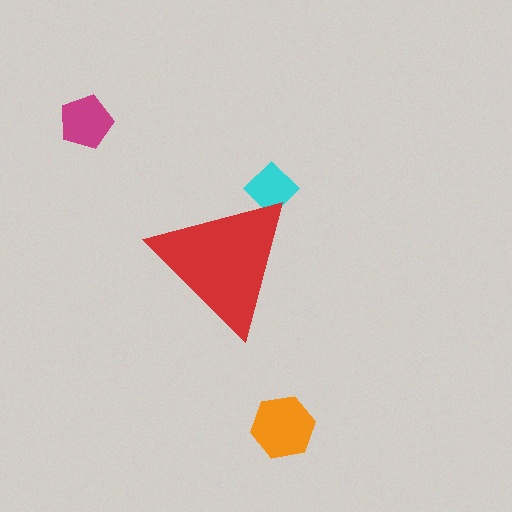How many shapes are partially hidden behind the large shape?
1 shape is partially hidden.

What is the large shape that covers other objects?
A red triangle.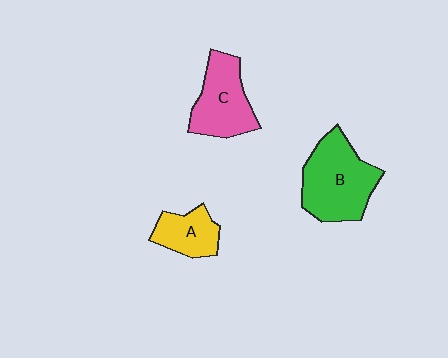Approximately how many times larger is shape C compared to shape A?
Approximately 1.5 times.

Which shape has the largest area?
Shape B (green).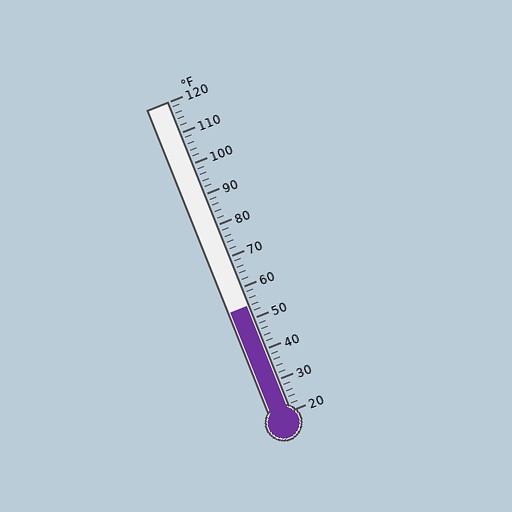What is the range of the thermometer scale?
The thermometer scale ranges from 20°F to 120°F.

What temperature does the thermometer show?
The thermometer shows approximately 54°F.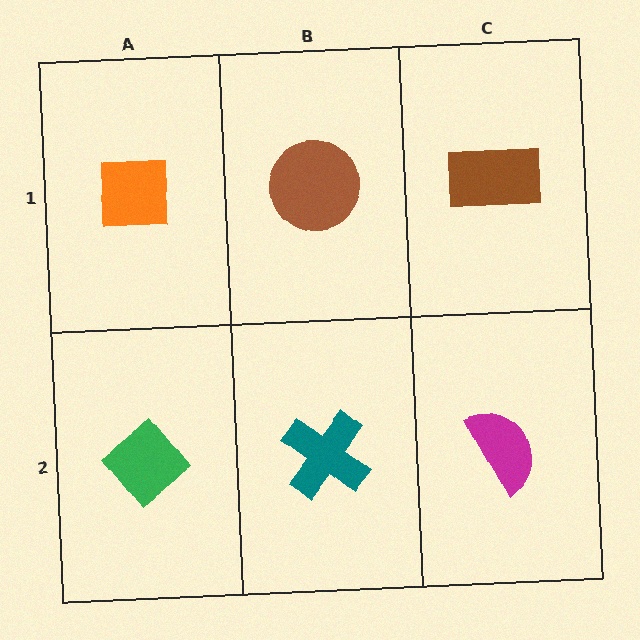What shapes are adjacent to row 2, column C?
A brown rectangle (row 1, column C), a teal cross (row 2, column B).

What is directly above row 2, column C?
A brown rectangle.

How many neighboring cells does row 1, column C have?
2.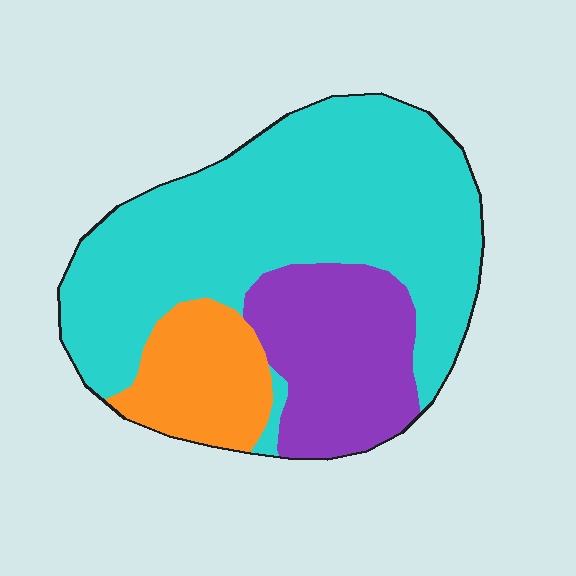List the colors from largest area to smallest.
From largest to smallest: cyan, purple, orange.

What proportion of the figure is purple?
Purple takes up about one quarter (1/4) of the figure.